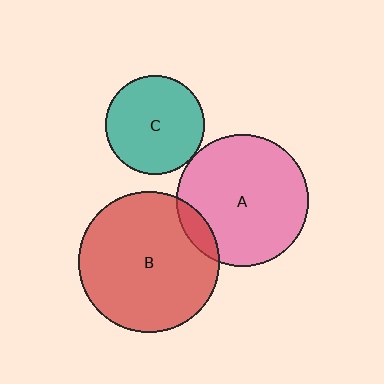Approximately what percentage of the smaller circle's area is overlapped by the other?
Approximately 10%.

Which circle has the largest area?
Circle B (red).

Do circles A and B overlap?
Yes.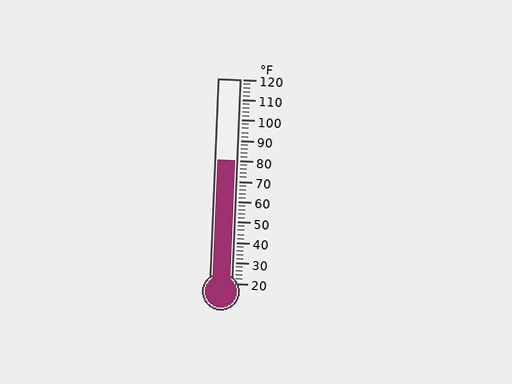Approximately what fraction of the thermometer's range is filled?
The thermometer is filled to approximately 60% of its range.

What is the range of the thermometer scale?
The thermometer scale ranges from 20°F to 120°F.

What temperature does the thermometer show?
The thermometer shows approximately 80°F.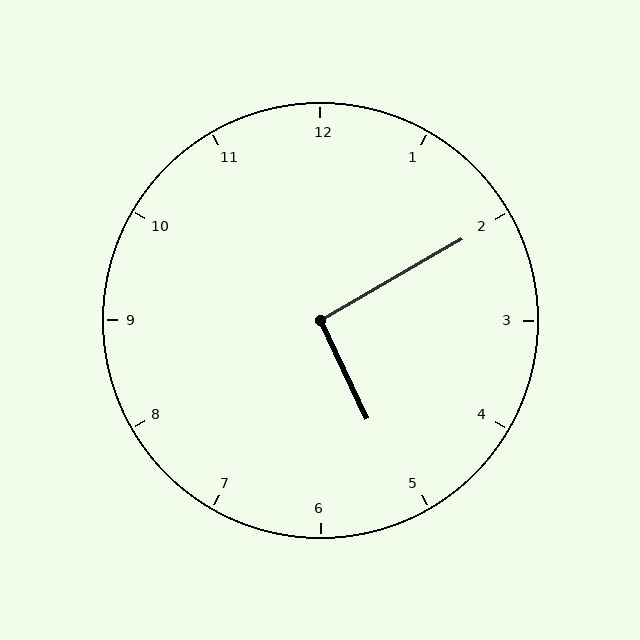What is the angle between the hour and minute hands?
Approximately 95 degrees.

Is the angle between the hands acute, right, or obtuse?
It is right.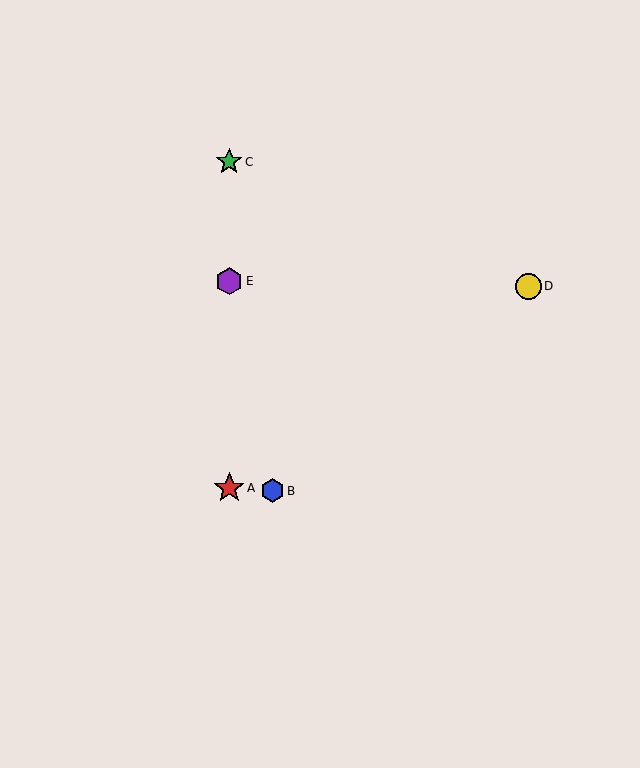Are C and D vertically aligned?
No, C is at x≈229 and D is at x≈529.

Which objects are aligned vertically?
Objects A, C, E are aligned vertically.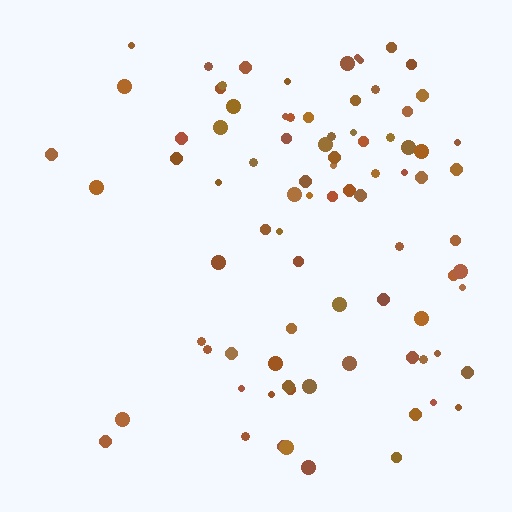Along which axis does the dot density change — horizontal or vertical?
Horizontal.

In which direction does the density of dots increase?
From left to right, with the right side densest.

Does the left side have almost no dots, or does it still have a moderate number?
Still a moderate number, just noticeably fewer than the right.